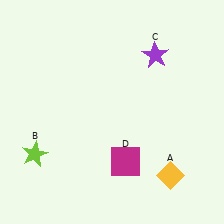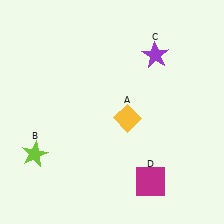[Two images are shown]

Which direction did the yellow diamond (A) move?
The yellow diamond (A) moved up.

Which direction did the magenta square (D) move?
The magenta square (D) moved right.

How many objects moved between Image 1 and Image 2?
2 objects moved between the two images.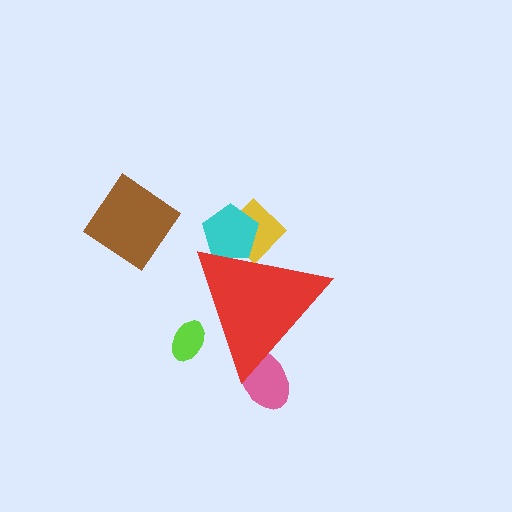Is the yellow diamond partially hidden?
Yes, the yellow diamond is partially hidden behind the red triangle.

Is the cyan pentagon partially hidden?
Yes, the cyan pentagon is partially hidden behind the red triangle.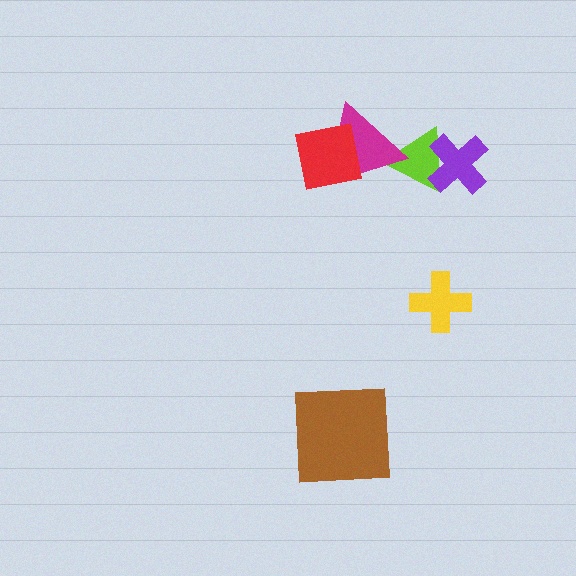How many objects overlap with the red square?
1 object overlaps with the red square.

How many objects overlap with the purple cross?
1 object overlaps with the purple cross.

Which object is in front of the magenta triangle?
The red square is in front of the magenta triangle.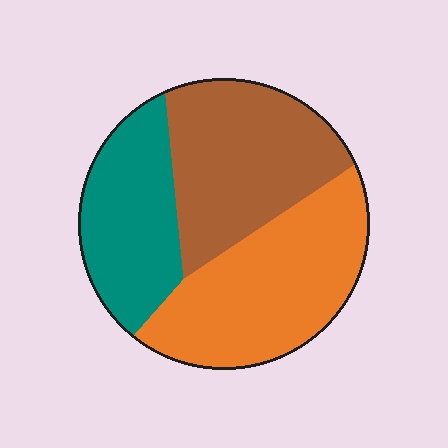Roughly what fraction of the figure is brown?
Brown takes up between a quarter and a half of the figure.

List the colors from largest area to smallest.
From largest to smallest: orange, brown, teal.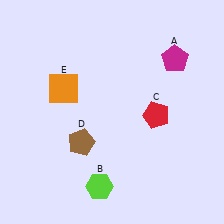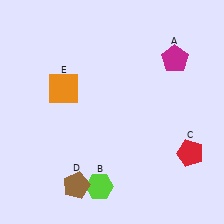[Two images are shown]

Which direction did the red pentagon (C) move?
The red pentagon (C) moved down.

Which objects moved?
The objects that moved are: the red pentagon (C), the brown pentagon (D).